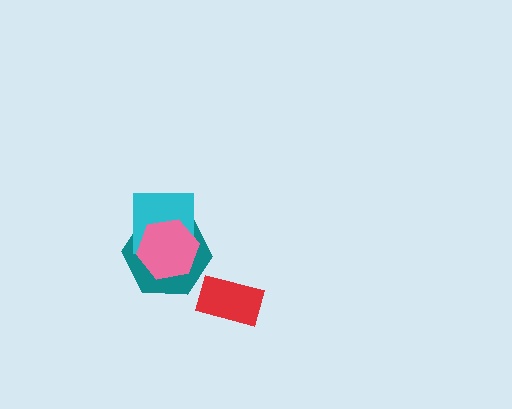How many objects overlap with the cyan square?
2 objects overlap with the cyan square.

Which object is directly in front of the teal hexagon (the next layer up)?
The cyan square is directly in front of the teal hexagon.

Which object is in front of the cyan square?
The pink hexagon is in front of the cyan square.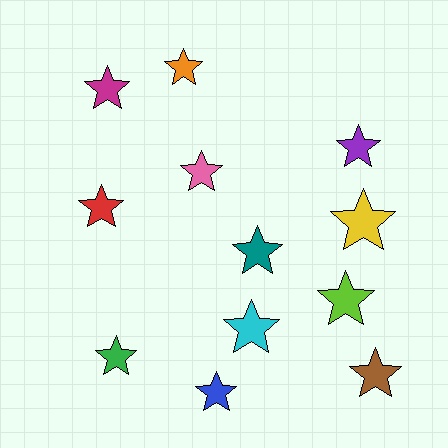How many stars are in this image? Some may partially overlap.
There are 12 stars.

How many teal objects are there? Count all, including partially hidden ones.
There is 1 teal object.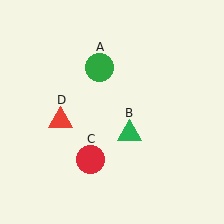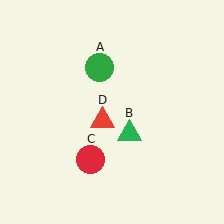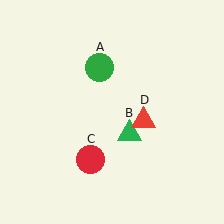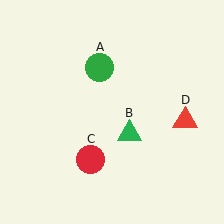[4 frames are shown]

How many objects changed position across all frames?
1 object changed position: red triangle (object D).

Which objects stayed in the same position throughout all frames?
Green circle (object A) and green triangle (object B) and red circle (object C) remained stationary.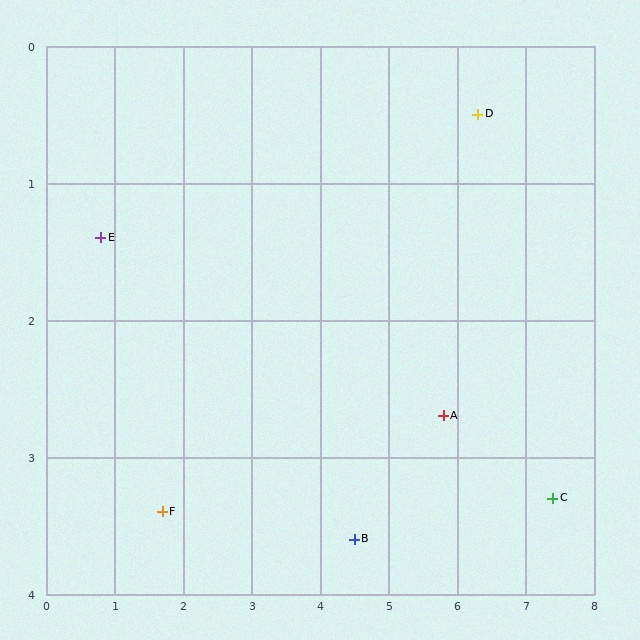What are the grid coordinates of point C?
Point C is at approximately (7.4, 3.3).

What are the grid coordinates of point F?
Point F is at approximately (1.7, 3.4).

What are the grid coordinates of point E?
Point E is at approximately (0.8, 1.4).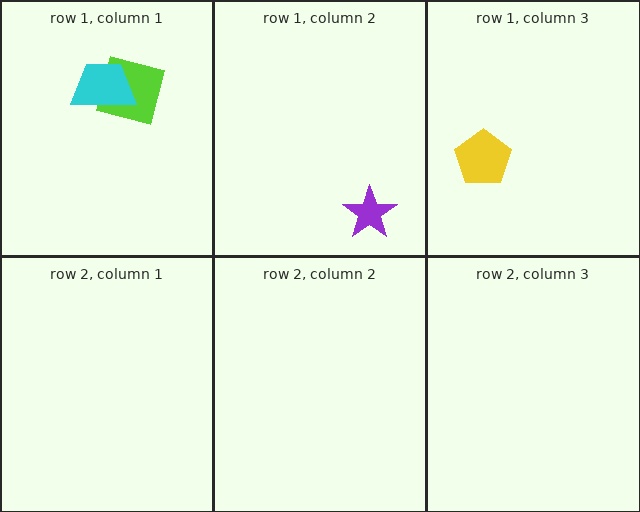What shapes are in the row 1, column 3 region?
The yellow pentagon.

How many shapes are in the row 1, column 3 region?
1.